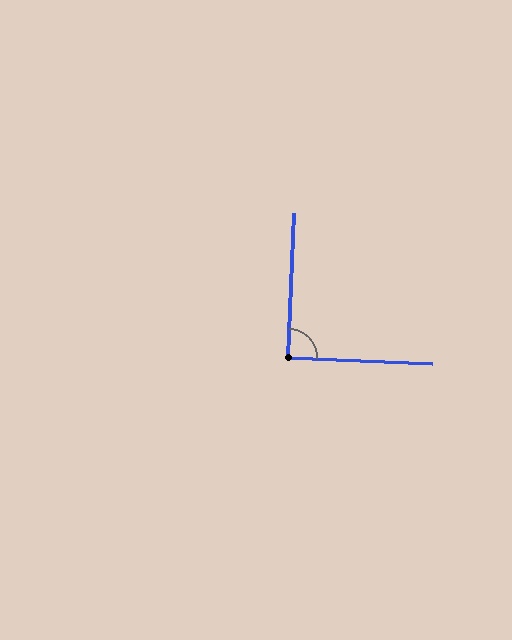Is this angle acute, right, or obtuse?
It is approximately a right angle.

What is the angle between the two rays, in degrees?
Approximately 90 degrees.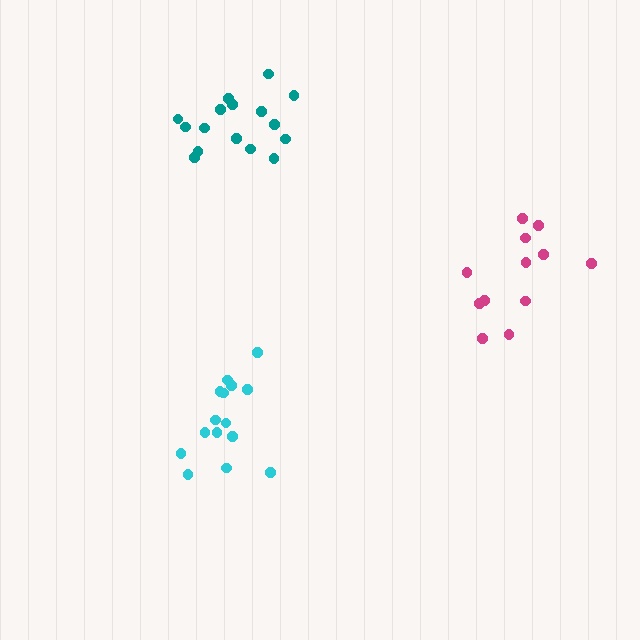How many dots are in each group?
Group 1: 15 dots, Group 2: 16 dots, Group 3: 12 dots (43 total).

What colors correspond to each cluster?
The clusters are colored: cyan, teal, magenta.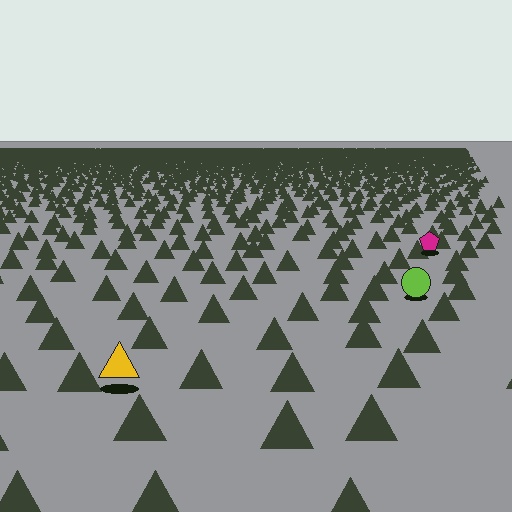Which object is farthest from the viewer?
The magenta pentagon is farthest from the viewer. It appears smaller and the ground texture around it is denser.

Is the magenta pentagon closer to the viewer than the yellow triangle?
No. The yellow triangle is closer — you can tell from the texture gradient: the ground texture is coarser near it.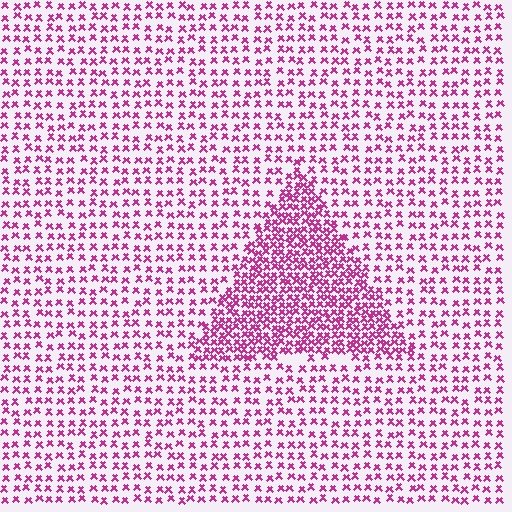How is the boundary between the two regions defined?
The boundary is defined by a change in element density (approximately 2.1x ratio). All elements are the same color, size, and shape.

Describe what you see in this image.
The image contains small magenta elements arranged at two different densities. A triangle-shaped region is visible where the elements are more densely packed than the surrounding area.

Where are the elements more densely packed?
The elements are more densely packed inside the triangle boundary.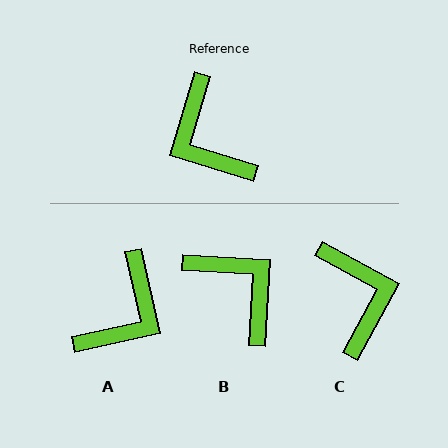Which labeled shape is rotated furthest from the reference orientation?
C, about 168 degrees away.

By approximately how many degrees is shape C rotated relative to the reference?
Approximately 168 degrees counter-clockwise.